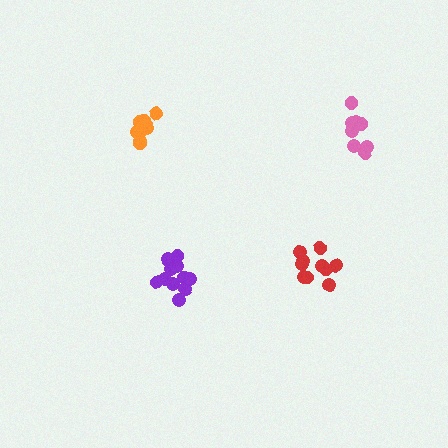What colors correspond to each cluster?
The clusters are colored: purple, orange, red, pink.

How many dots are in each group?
Group 1: 12 dots, Group 2: 9 dots, Group 3: 10 dots, Group 4: 8 dots (39 total).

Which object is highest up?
The pink cluster is topmost.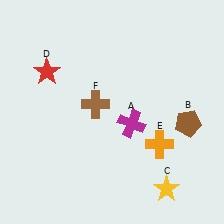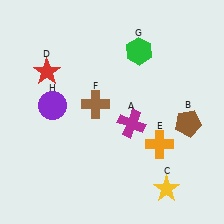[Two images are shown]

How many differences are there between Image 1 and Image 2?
There are 2 differences between the two images.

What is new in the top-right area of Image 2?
A green hexagon (G) was added in the top-right area of Image 2.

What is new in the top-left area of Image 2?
A purple circle (H) was added in the top-left area of Image 2.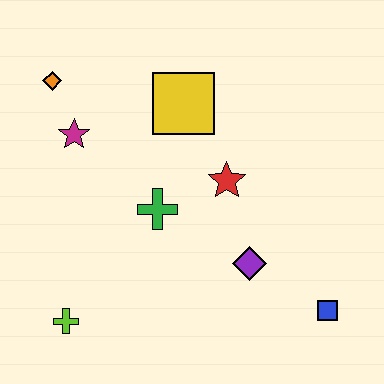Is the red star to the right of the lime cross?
Yes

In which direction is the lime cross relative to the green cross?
The lime cross is below the green cross.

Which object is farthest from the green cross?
The blue square is farthest from the green cross.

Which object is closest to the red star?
The green cross is closest to the red star.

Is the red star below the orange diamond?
Yes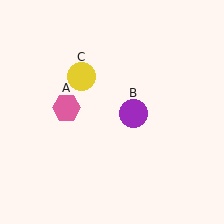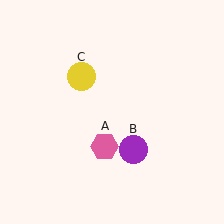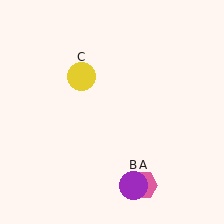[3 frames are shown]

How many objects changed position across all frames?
2 objects changed position: pink hexagon (object A), purple circle (object B).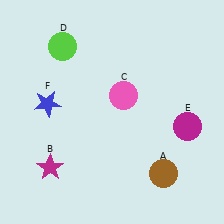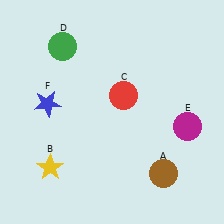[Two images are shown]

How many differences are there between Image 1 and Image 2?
There are 3 differences between the two images.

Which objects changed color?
B changed from magenta to yellow. C changed from pink to red. D changed from lime to green.